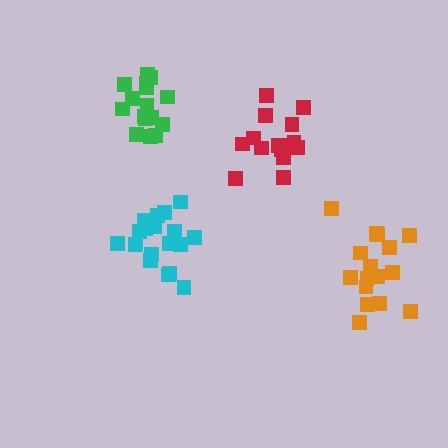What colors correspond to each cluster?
The clusters are colored: green, orange, red, cyan.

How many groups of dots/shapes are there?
There are 4 groups.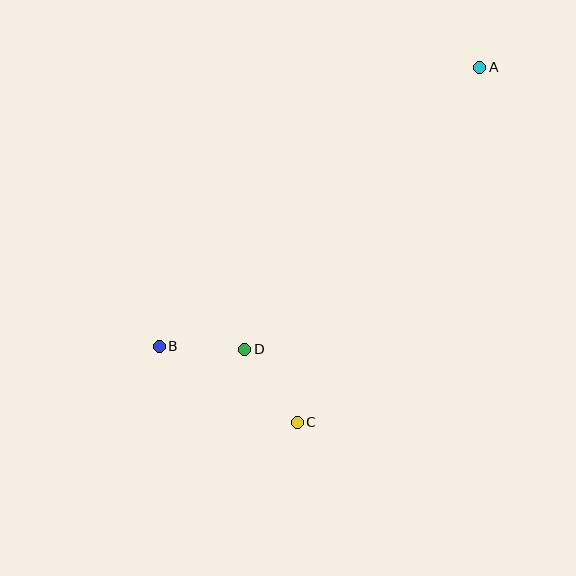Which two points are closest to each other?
Points B and D are closest to each other.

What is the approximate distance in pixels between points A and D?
The distance between A and D is approximately 368 pixels.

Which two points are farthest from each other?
Points A and B are farthest from each other.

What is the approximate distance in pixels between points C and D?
The distance between C and D is approximately 90 pixels.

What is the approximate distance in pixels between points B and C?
The distance between B and C is approximately 157 pixels.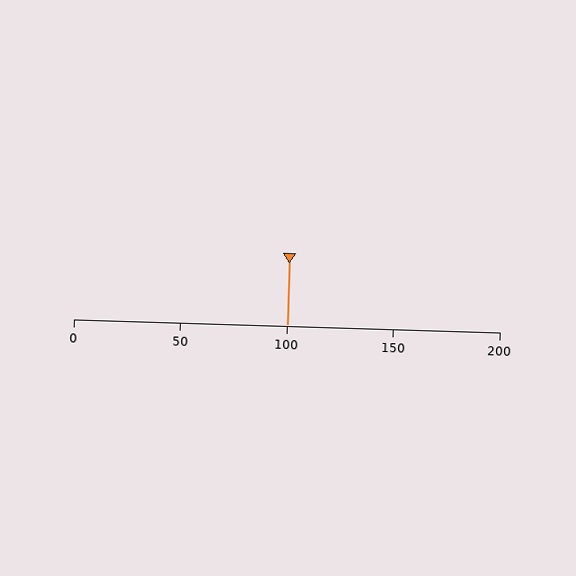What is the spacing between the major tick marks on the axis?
The major ticks are spaced 50 apart.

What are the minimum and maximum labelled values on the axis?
The axis runs from 0 to 200.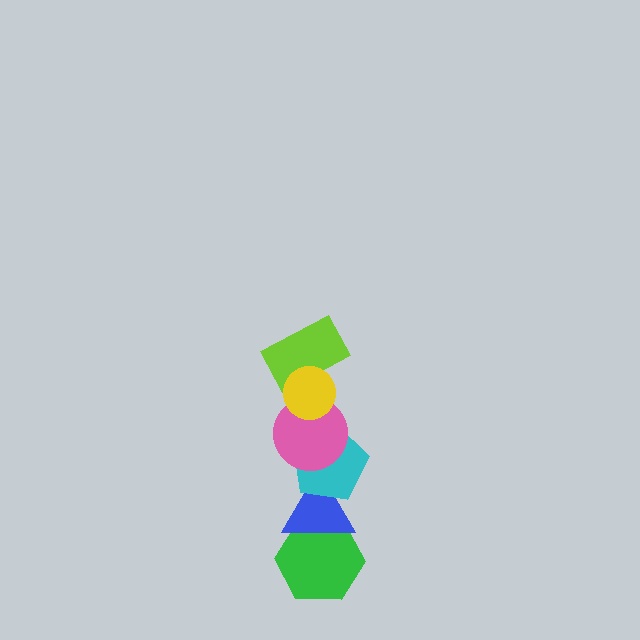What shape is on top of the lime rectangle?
The yellow circle is on top of the lime rectangle.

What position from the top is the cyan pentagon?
The cyan pentagon is 4th from the top.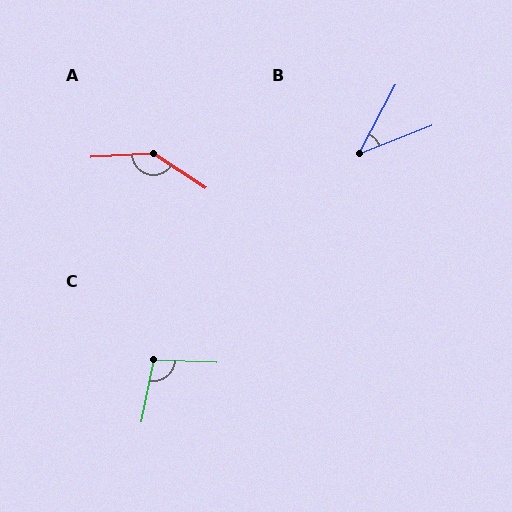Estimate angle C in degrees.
Approximately 99 degrees.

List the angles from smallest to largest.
B (41°), C (99°), A (143°).